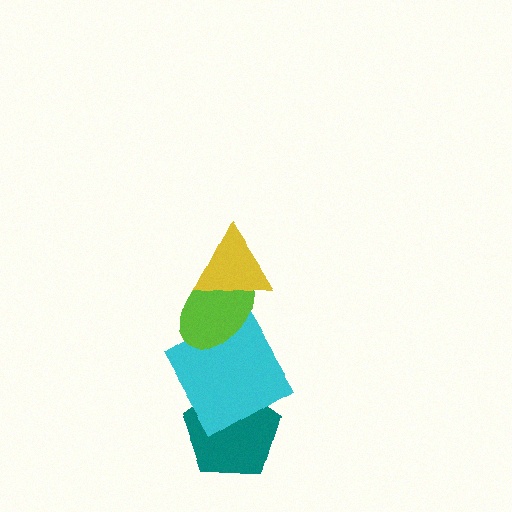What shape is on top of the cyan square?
The lime ellipse is on top of the cyan square.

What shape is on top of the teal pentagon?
The cyan square is on top of the teal pentagon.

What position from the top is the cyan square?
The cyan square is 3rd from the top.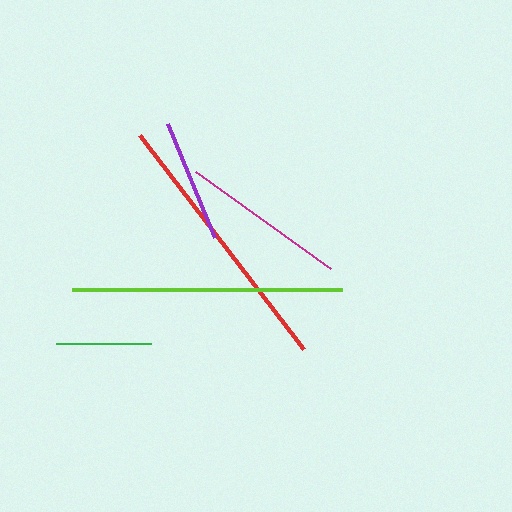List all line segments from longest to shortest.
From longest to shortest: lime, red, magenta, purple, green.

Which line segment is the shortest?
The green line is the shortest at approximately 94 pixels.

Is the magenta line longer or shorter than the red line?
The red line is longer than the magenta line.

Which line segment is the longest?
The lime line is the longest at approximately 270 pixels.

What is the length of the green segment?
The green segment is approximately 94 pixels long.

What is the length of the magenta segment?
The magenta segment is approximately 167 pixels long.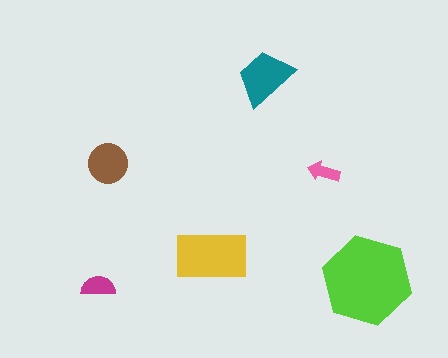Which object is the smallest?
The pink arrow.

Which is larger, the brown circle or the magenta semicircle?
The brown circle.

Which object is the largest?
The lime hexagon.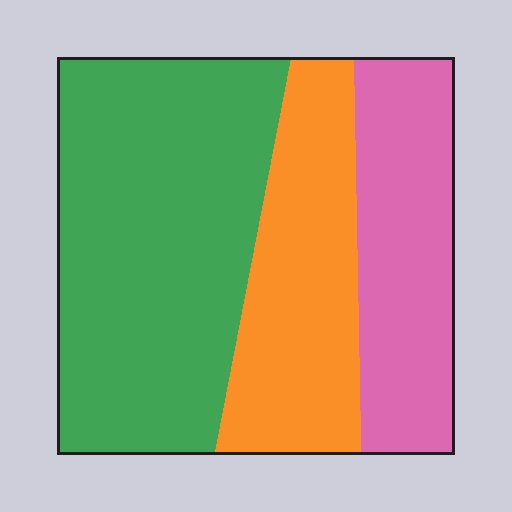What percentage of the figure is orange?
Orange covers 26% of the figure.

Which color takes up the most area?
Green, at roughly 50%.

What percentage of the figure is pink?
Pink takes up about one quarter (1/4) of the figure.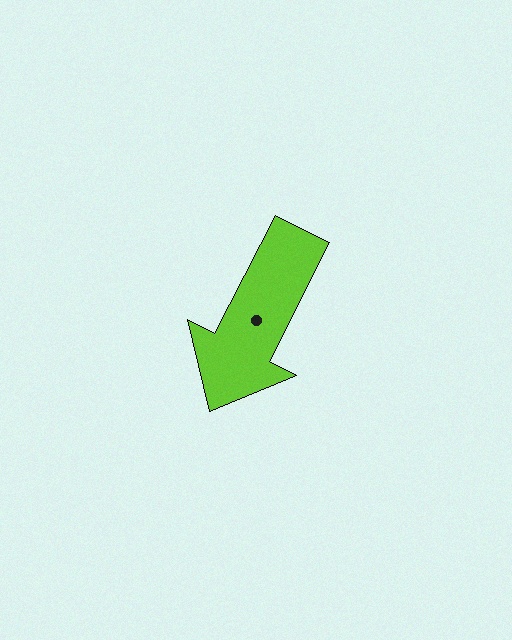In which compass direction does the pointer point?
Southwest.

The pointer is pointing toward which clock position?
Roughly 7 o'clock.